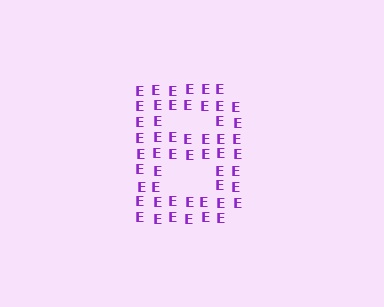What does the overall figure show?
The overall figure shows the letter B.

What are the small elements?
The small elements are letter E's.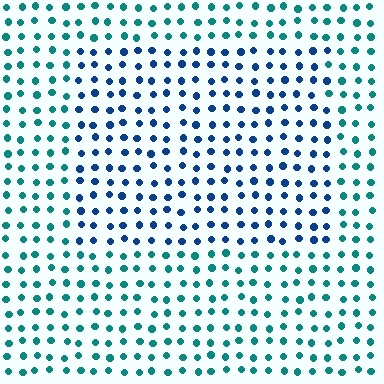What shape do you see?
I see a rectangle.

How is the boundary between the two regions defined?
The boundary is defined purely by a slight shift in hue (about 40 degrees). Spacing, size, and orientation are identical on both sides.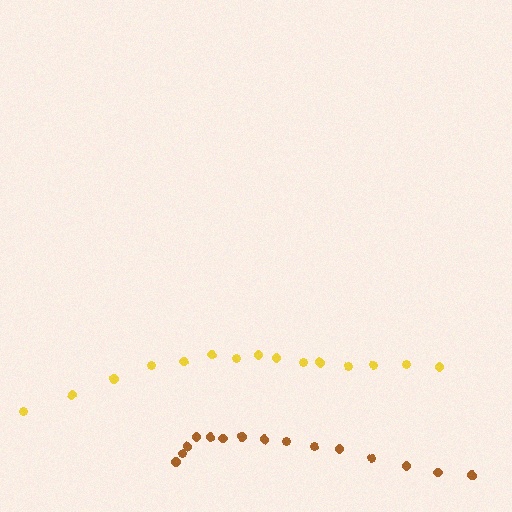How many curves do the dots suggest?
There are 2 distinct paths.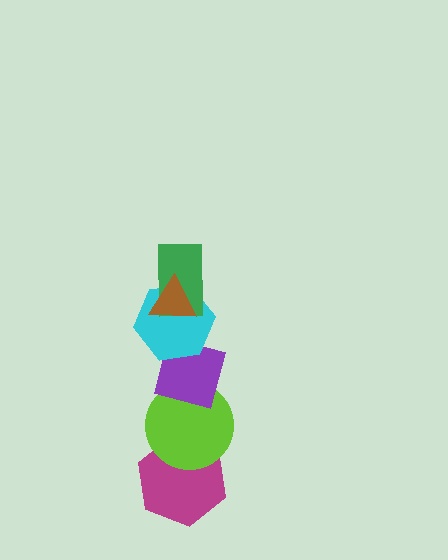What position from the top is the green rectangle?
The green rectangle is 2nd from the top.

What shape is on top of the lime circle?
The purple square is on top of the lime circle.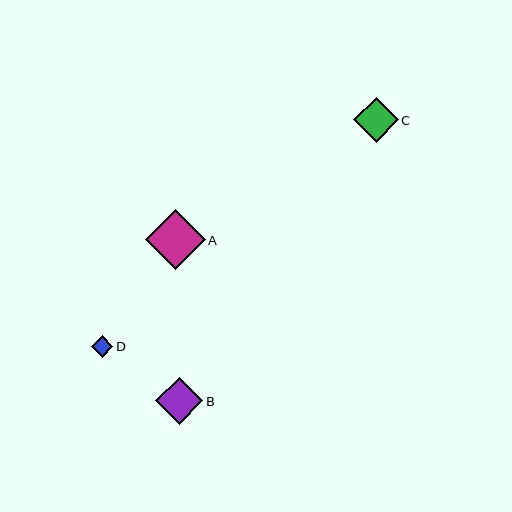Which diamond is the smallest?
Diamond D is the smallest with a size of approximately 22 pixels.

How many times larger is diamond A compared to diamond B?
Diamond A is approximately 1.3 times the size of diamond B.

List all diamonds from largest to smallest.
From largest to smallest: A, B, C, D.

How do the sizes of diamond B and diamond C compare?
Diamond B and diamond C are approximately the same size.